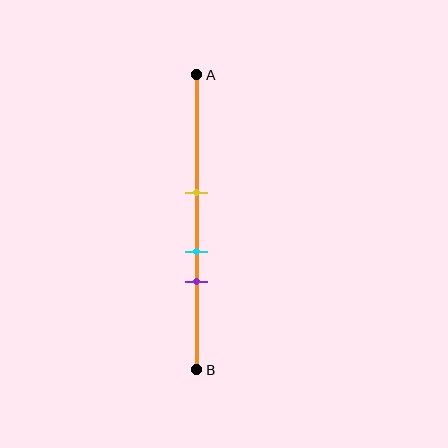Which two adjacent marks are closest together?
The cyan and purple marks are the closest adjacent pair.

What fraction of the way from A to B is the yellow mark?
The yellow mark is approximately 40% (0.4) of the way from A to B.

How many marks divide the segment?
There are 3 marks dividing the segment.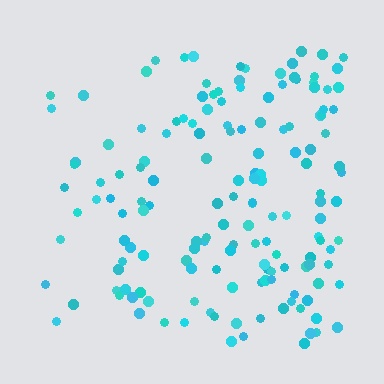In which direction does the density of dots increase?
From left to right, with the right side densest.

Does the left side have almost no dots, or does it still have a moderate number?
Still a moderate number, just noticeably fewer than the right.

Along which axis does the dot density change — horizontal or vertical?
Horizontal.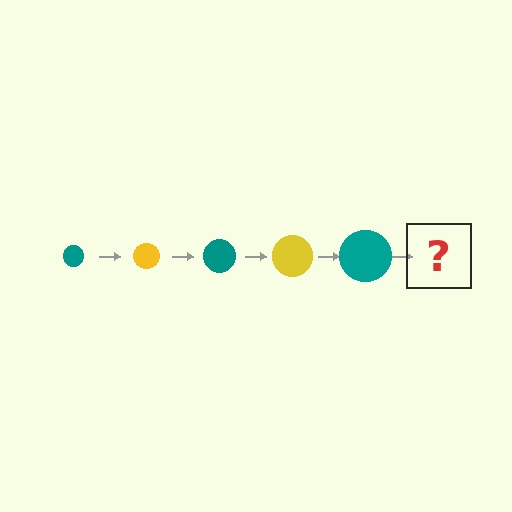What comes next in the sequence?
The next element should be a yellow circle, larger than the previous one.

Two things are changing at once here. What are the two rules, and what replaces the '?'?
The two rules are that the circle grows larger each step and the color cycles through teal and yellow. The '?' should be a yellow circle, larger than the previous one.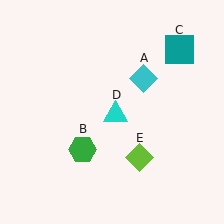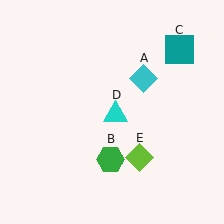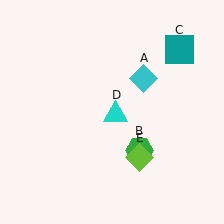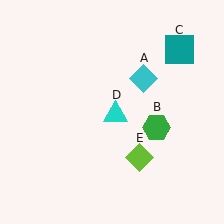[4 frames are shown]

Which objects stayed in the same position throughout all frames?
Cyan diamond (object A) and teal square (object C) and cyan triangle (object D) and lime diamond (object E) remained stationary.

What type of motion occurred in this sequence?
The green hexagon (object B) rotated counterclockwise around the center of the scene.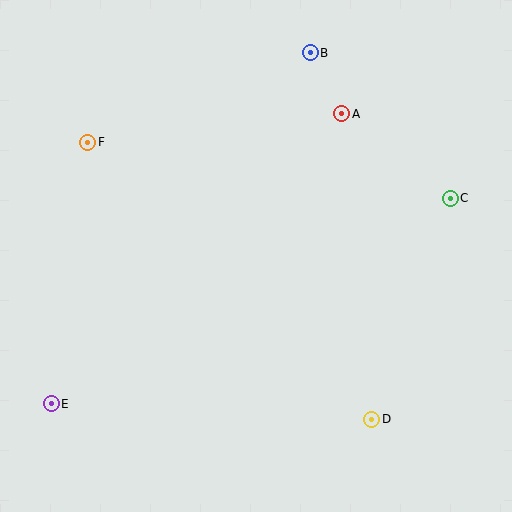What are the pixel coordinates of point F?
Point F is at (88, 142).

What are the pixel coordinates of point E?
Point E is at (51, 404).